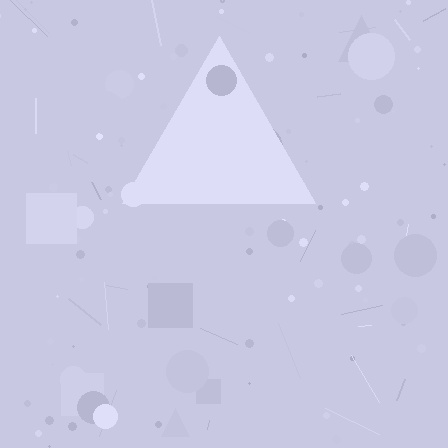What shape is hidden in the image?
A triangle is hidden in the image.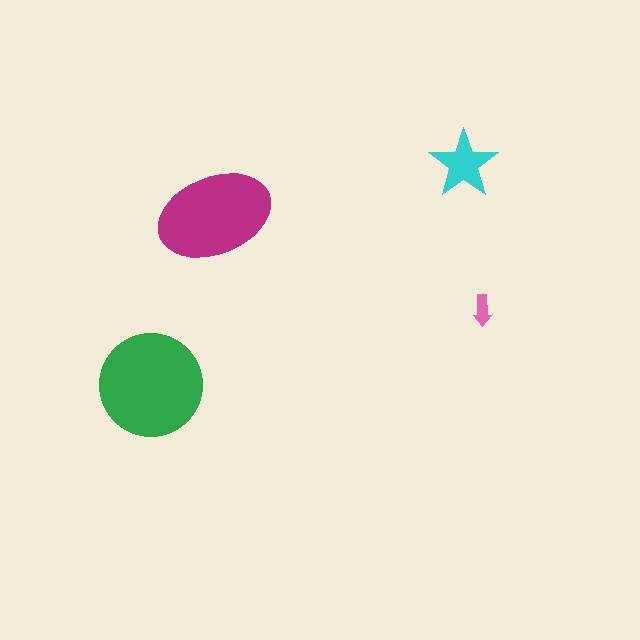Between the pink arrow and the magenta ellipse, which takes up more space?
The magenta ellipse.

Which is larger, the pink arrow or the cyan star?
The cyan star.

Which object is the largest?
The green circle.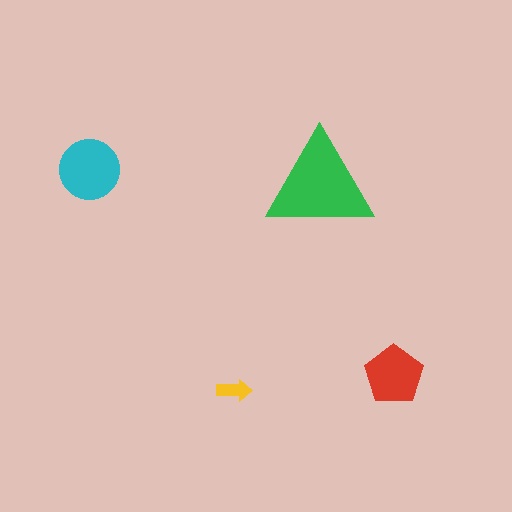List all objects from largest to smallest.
The green triangle, the cyan circle, the red pentagon, the yellow arrow.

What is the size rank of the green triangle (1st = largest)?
1st.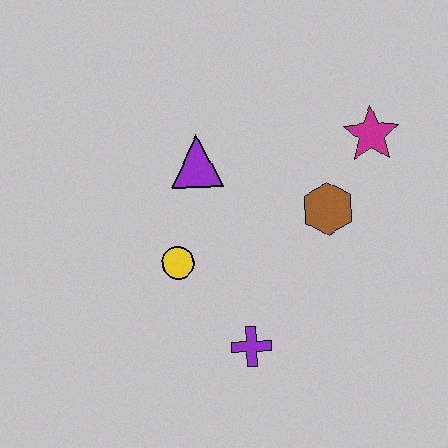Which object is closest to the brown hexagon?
The magenta star is closest to the brown hexagon.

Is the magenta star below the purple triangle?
No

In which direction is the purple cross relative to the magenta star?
The purple cross is below the magenta star.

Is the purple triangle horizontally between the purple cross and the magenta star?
No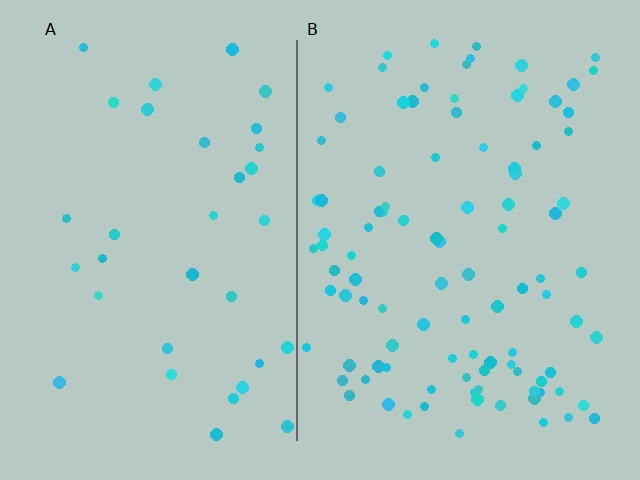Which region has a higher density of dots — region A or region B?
B (the right).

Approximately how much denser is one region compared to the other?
Approximately 2.9× — region B over region A.